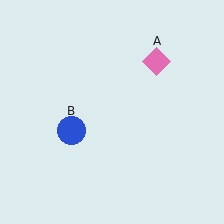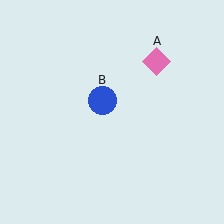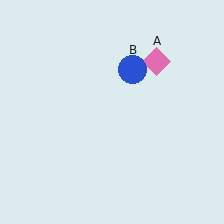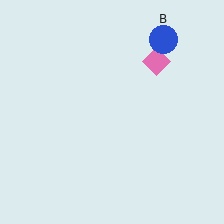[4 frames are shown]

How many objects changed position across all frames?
1 object changed position: blue circle (object B).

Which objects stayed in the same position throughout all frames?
Pink diamond (object A) remained stationary.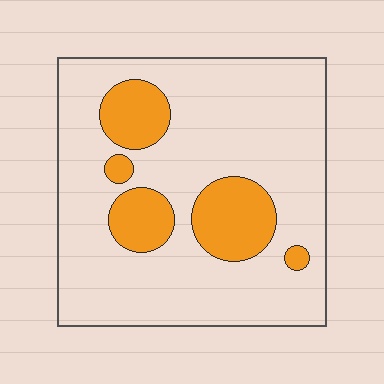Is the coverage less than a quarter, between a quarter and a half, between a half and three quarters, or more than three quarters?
Less than a quarter.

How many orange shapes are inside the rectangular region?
5.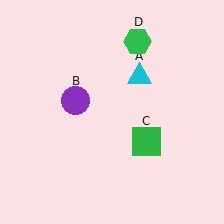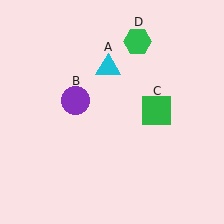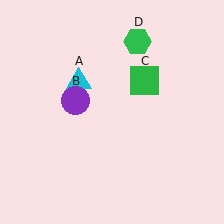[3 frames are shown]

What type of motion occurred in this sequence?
The cyan triangle (object A), green square (object C) rotated counterclockwise around the center of the scene.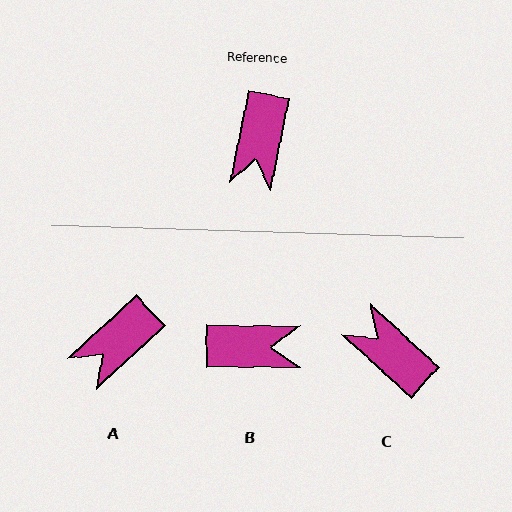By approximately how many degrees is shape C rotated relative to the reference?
Approximately 121 degrees clockwise.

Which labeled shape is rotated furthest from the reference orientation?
C, about 121 degrees away.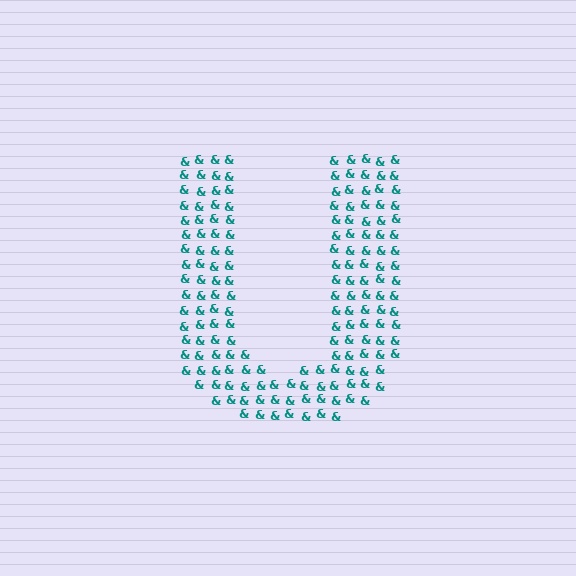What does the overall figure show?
The overall figure shows the letter U.